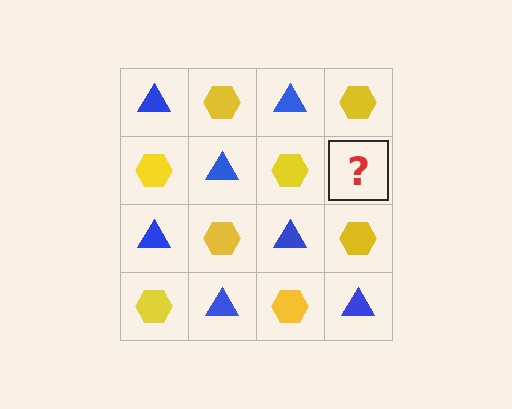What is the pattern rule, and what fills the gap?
The rule is that it alternates blue triangle and yellow hexagon in a checkerboard pattern. The gap should be filled with a blue triangle.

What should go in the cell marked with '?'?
The missing cell should contain a blue triangle.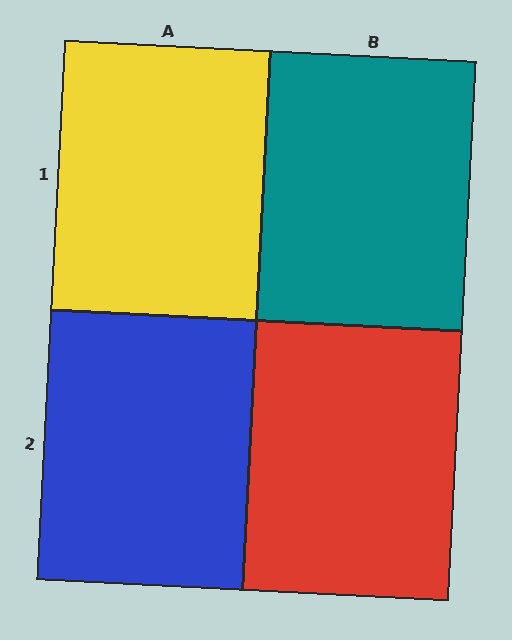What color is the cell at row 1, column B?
Teal.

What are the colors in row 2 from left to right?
Blue, red.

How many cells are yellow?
1 cell is yellow.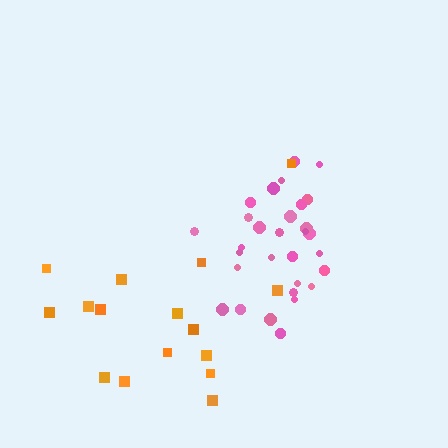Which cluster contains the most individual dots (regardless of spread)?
Pink (31).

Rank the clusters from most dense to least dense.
pink, orange.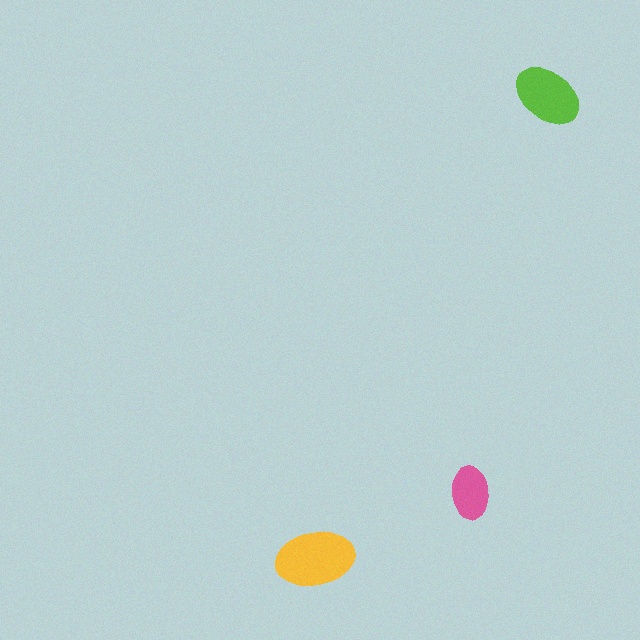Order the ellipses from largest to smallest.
the yellow one, the lime one, the pink one.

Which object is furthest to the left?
The yellow ellipse is leftmost.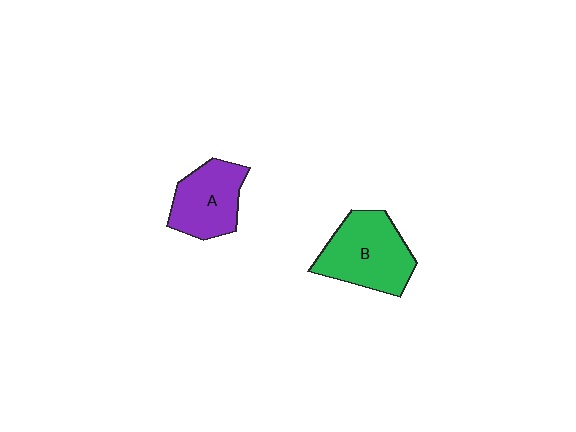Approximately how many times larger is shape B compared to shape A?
Approximately 1.3 times.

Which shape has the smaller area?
Shape A (purple).